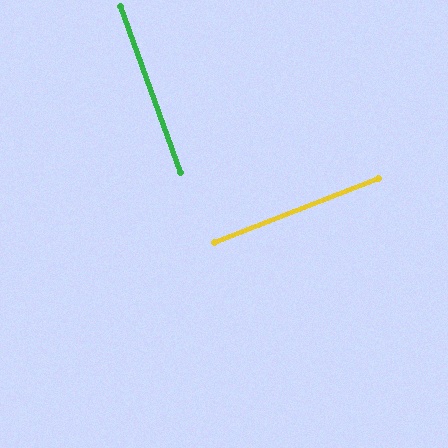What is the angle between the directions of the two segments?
Approximately 88 degrees.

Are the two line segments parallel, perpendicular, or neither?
Perpendicular — they meet at approximately 88°.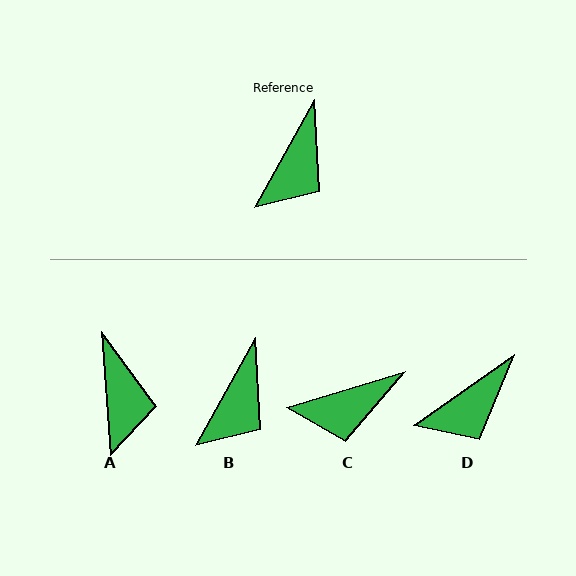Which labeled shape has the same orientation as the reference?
B.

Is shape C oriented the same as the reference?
No, it is off by about 44 degrees.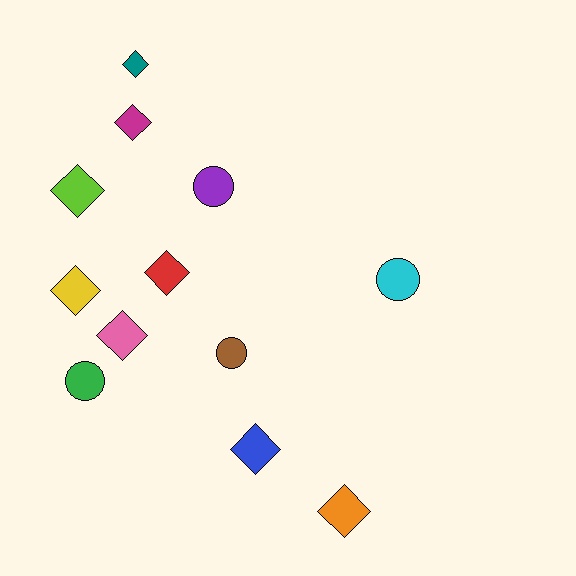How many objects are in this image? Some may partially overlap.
There are 12 objects.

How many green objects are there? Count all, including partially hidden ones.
There is 1 green object.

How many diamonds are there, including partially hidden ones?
There are 8 diamonds.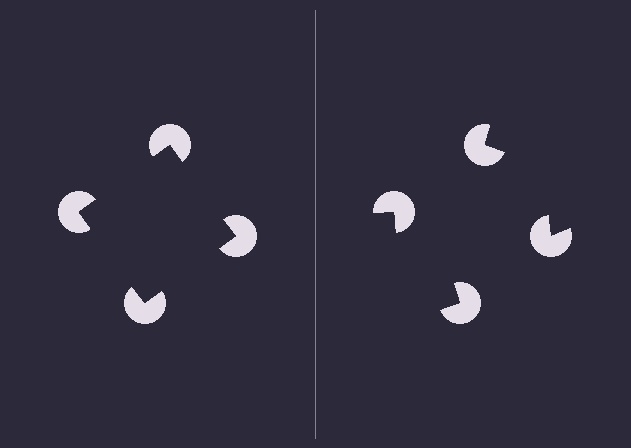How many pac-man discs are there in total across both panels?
8 — 4 on each side.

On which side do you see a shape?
An illusory square appears on the left side. On the right side the wedge cuts are rotated, so no coherent shape forms.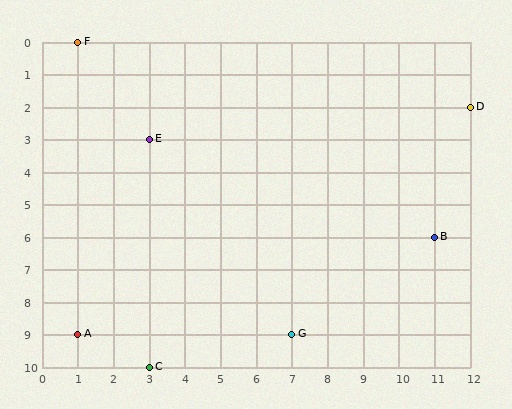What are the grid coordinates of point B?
Point B is at grid coordinates (11, 6).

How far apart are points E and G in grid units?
Points E and G are 4 columns and 6 rows apart (about 7.2 grid units diagonally).